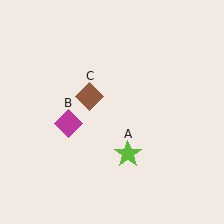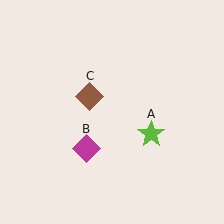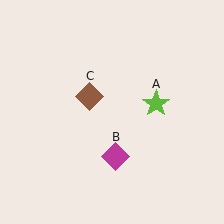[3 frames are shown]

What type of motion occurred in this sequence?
The lime star (object A), magenta diamond (object B) rotated counterclockwise around the center of the scene.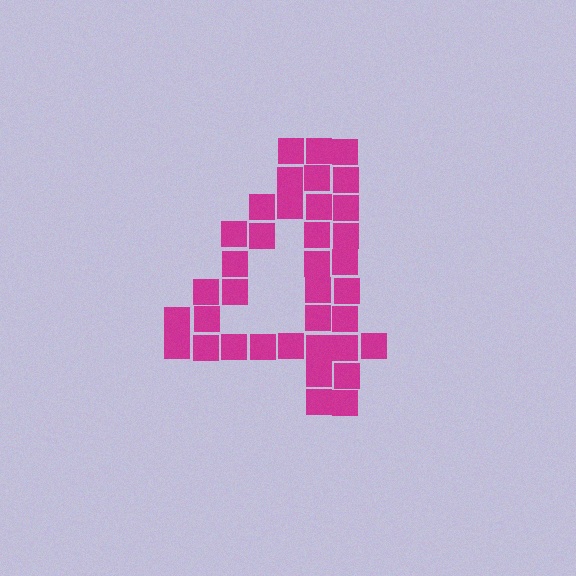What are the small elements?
The small elements are squares.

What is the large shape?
The large shape is the digit 4.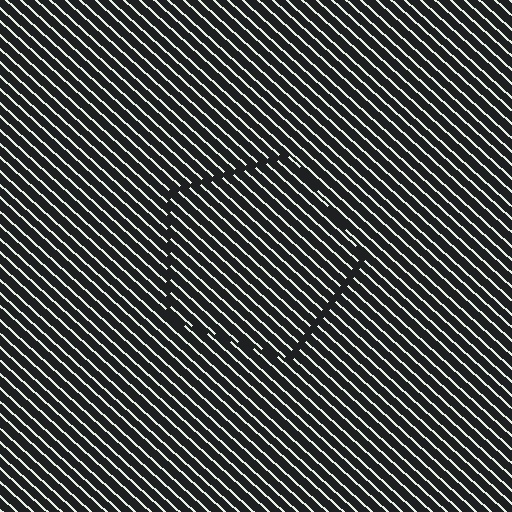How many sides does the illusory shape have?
5 sides — the line-ends trace a pentagon.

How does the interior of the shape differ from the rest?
The interior of the shape contains the same grating, shifted by half a period — the contour is defined by the phase discontinuity where line-ends from the inner and outer gratings abut.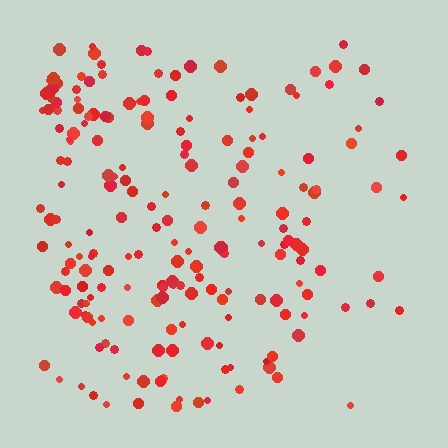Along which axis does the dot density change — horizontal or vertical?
Horizontal.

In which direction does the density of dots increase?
From right to left, with the left side densest.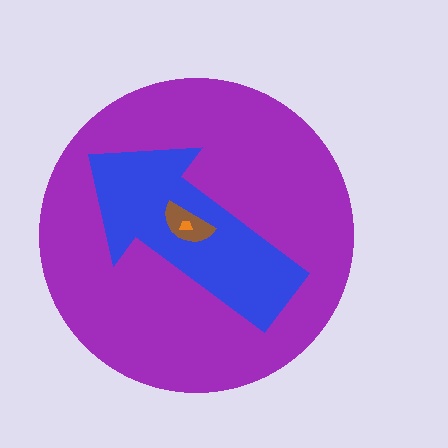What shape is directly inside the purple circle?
The blue arrow.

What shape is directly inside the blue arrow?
The brown semicircle.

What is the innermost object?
The orange trapezoid.